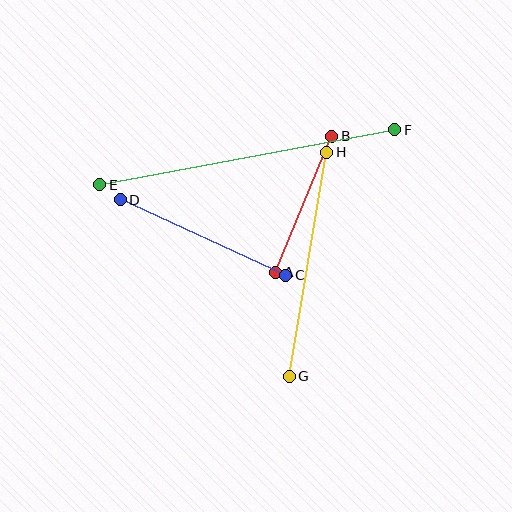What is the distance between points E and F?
The distance is approximately 300 pixels.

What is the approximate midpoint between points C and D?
The midpoint is at approximately (203, 238) pixels.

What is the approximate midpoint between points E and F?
The midpoint is at approximately (247, 157) pixels.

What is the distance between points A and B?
The distance is approximately 147 pixels.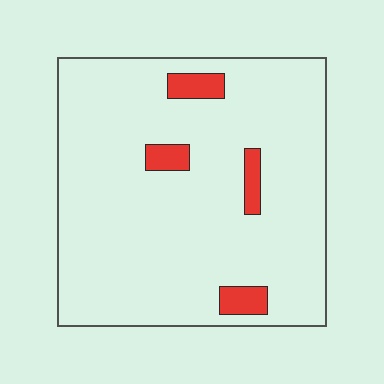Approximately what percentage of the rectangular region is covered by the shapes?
Approximately 5%.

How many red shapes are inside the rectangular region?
4.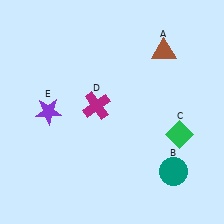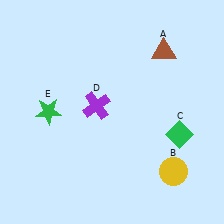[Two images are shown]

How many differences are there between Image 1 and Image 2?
There are 3 differences between the two images.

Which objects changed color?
B changed from teal to yellow. D changed from magenta to purple. E changed from purple to green.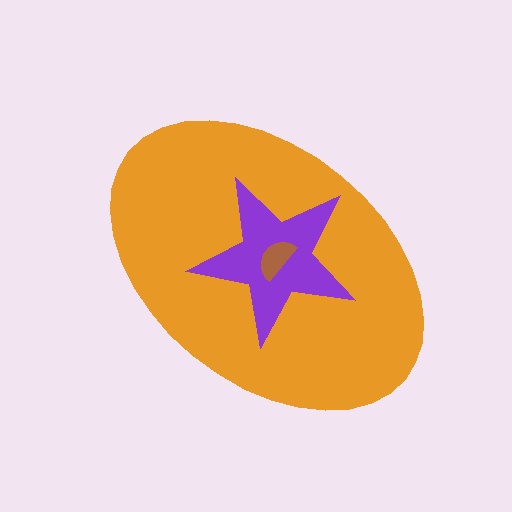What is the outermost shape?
The orange ellipse.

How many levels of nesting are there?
3.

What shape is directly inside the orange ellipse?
The purple star.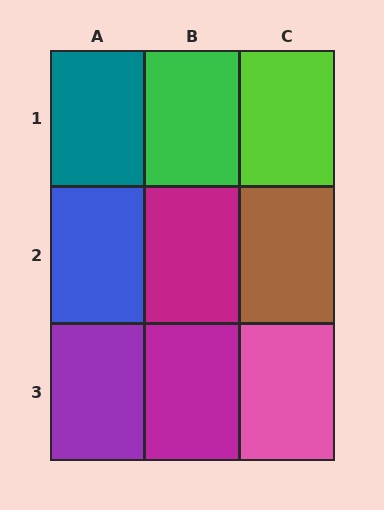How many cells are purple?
1 cell is purple.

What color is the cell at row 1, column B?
Green.